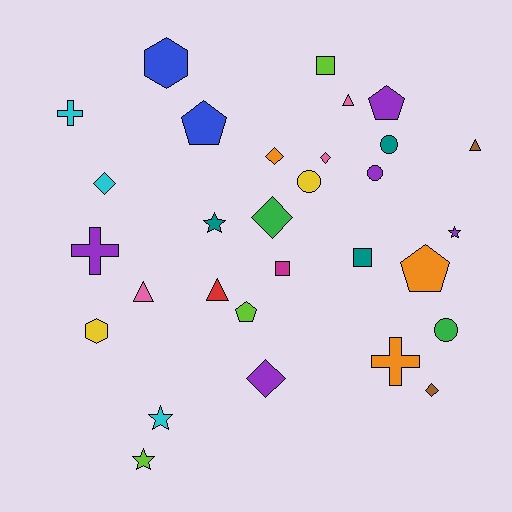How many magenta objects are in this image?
There is 1 magenta object.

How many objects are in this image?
There are 30 objects.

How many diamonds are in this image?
There are 6 diamonds.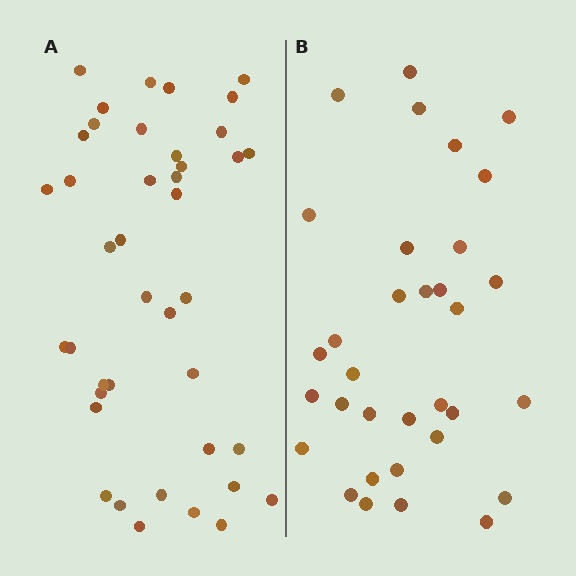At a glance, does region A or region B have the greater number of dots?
Region A (the left region) has more dots.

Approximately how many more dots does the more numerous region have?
Region A has roughly 8 or so more dots than region B.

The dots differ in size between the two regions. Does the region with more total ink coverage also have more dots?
No. Region B has more total ink coverage because its dots are larger, but region A actually contains more individual dots. Total area can be misleading — the number of items is what matters here.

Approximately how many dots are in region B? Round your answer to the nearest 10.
About 30 dots. (The exact count is 33, which rounds to 30.)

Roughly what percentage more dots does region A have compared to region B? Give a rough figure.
About 25% more.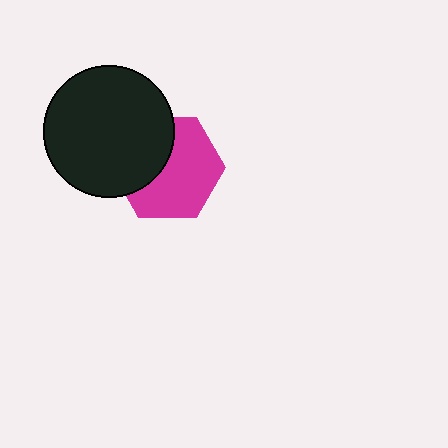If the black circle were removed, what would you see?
You would see the complete magenta hexagon.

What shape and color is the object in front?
The object in front is a black circle.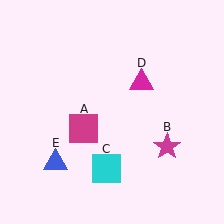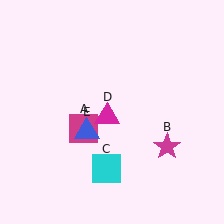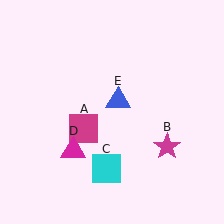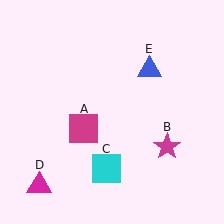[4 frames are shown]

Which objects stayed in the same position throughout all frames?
Magenta square (object A) and magenta star (object B) and cyan square (object C) remained stationary.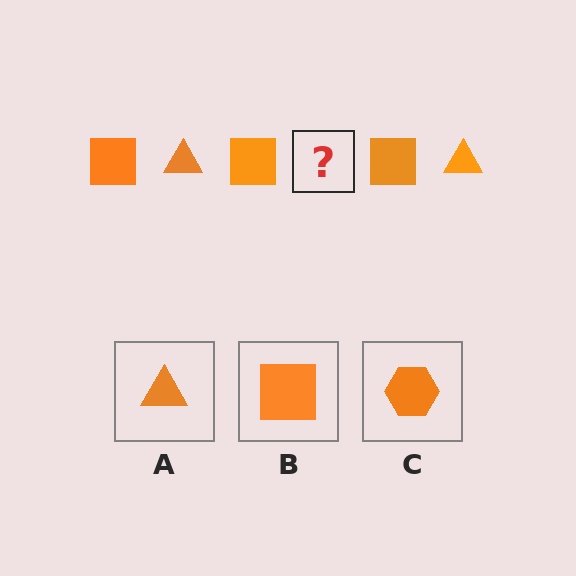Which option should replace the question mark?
Option A.